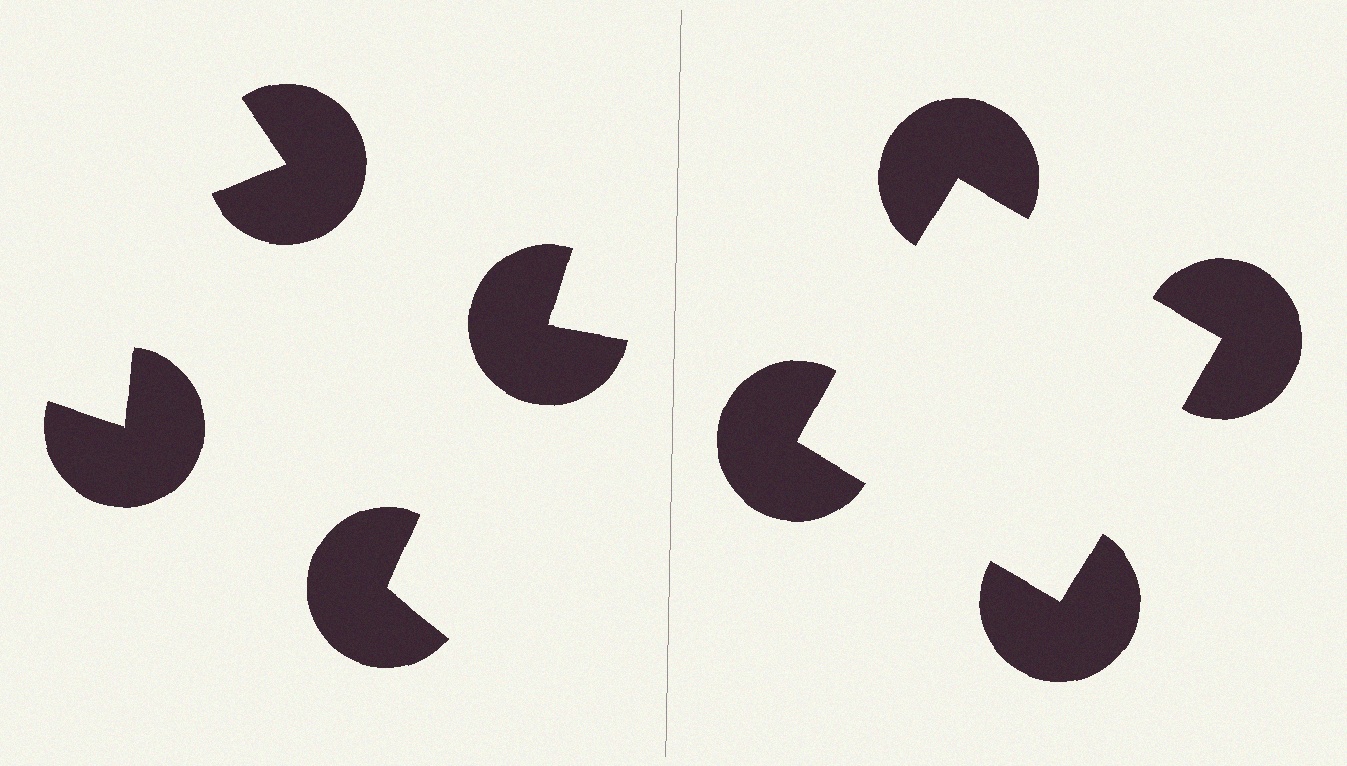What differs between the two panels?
The pac-man discs are positioned identically on both sides; only the wedge orientations differ. On the right they align to a square; on the left they are misaligned.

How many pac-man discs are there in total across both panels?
8 — 4 on each side.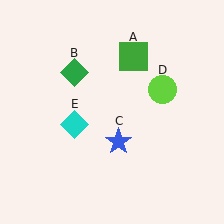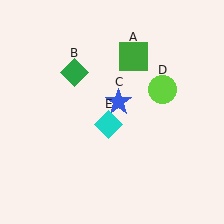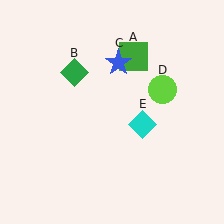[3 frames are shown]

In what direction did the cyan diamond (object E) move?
The cyan diamond (object E) moved right.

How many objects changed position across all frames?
2 objects changed position: blue star (object C), cyan diamond (object E).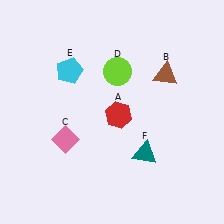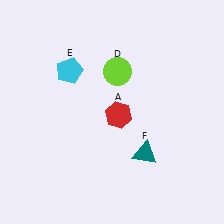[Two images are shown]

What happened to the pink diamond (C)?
The pink diamond (C) was removed in Image 2. It was in the bottom-left area of Image 1.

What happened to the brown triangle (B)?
The brown triangle (B) was removed in Image 2. It was in the top-right area of Image 1.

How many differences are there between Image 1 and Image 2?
There are 2 differences between the two images.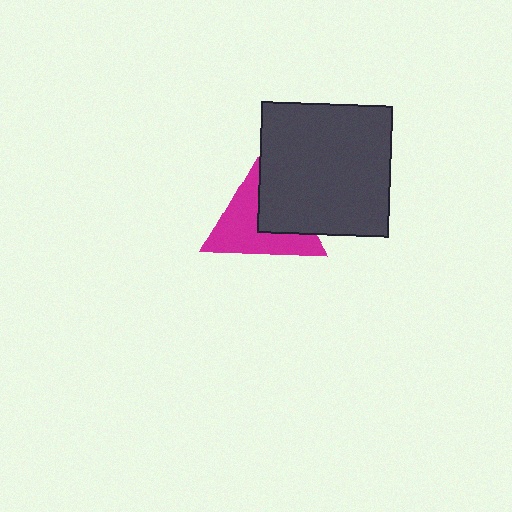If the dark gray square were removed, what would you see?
You would see the complete magenta triangle.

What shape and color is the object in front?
The object in front is a dark gray square.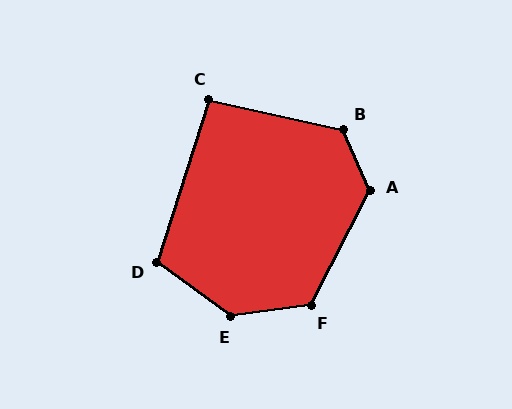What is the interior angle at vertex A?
Approximately 129 degrees (obtuse).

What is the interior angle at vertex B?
Approximately 126 degrees (obtuse).